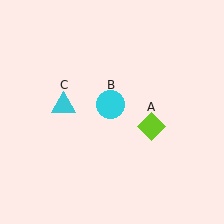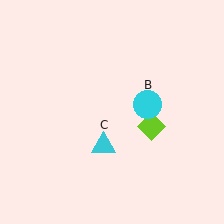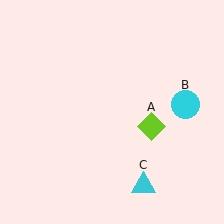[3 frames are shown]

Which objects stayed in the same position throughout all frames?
Lime diamond (object A) remained stationary.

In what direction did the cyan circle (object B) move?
The cyan circle (object B) moved right.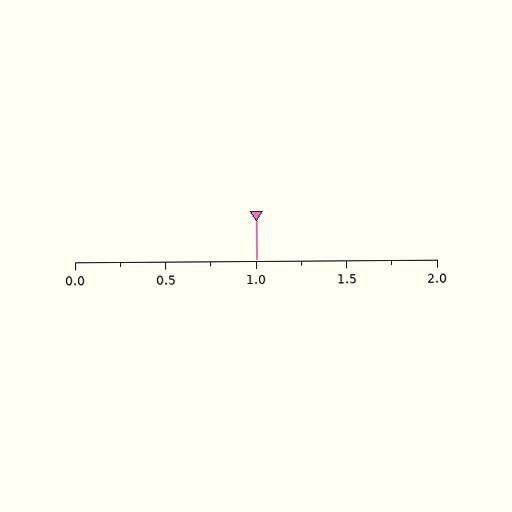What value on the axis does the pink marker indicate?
The marker indicates approximately 1.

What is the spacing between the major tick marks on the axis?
The major ticks are spaced 0.5 apart.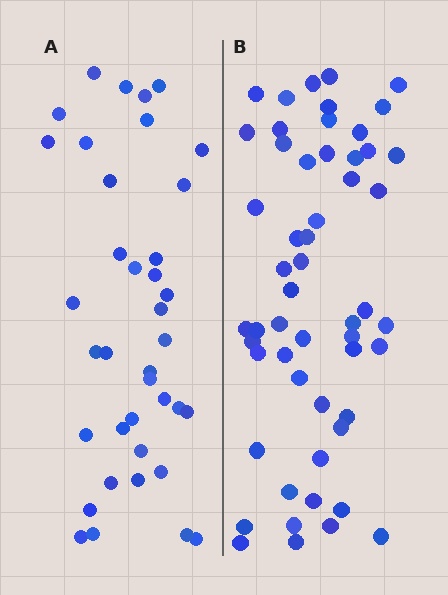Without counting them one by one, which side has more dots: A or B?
Region B (the right region) has more dots.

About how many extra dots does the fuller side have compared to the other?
Region B has approximately 15 more dots than region A.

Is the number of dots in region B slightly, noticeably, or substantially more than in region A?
Region B has noticeably more, but not dramatically so. The ratio is roughly 1.4 to 1.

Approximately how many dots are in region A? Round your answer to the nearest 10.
About 40 dots. (The exact count is 38, which rounds to 40.)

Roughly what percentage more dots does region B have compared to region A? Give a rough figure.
About 40% more.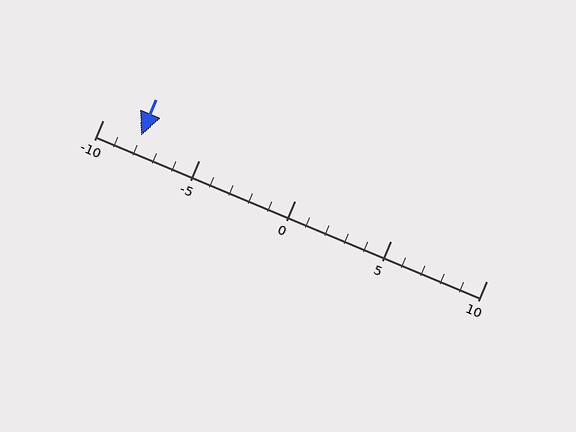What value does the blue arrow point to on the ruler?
The blue arrow points to approximately -8.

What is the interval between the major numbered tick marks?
The major tick marks are spaced 5 units apart.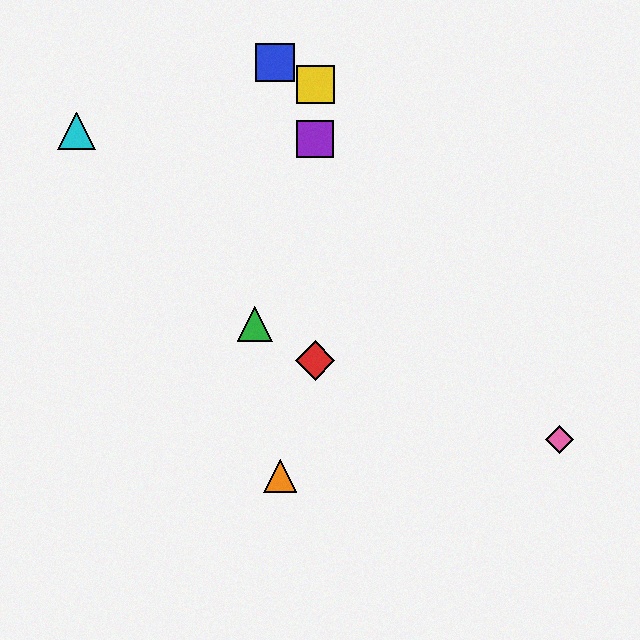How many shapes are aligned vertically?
3 shapes (the red diamond, the yellow square, the purple square) are aligned vertically.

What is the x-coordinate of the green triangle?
The green triangle is at x≈255.